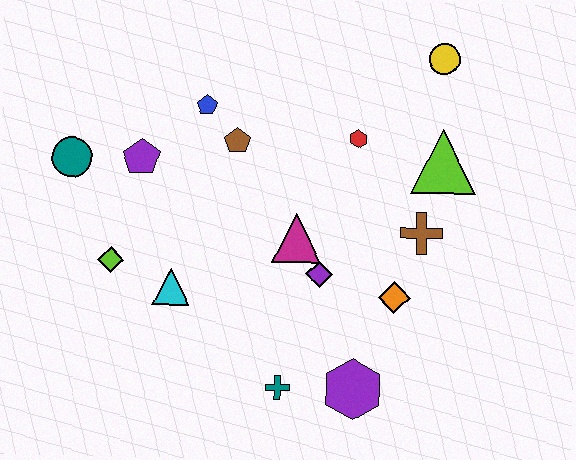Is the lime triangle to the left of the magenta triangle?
No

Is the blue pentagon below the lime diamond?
No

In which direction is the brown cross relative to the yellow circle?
The brown cross is below the yellow circle.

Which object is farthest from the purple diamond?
The teal circle is farthest from the purple diamond.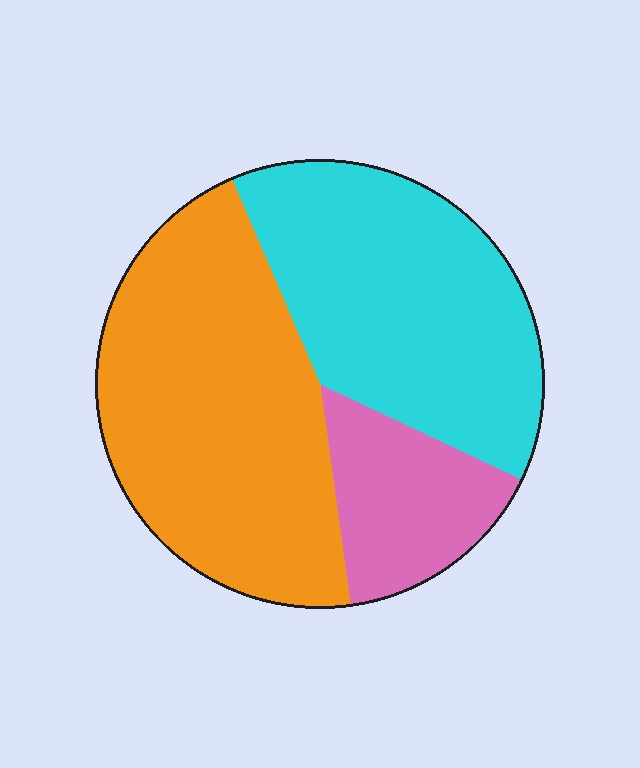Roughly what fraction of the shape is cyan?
Cyan covers 38% of the shape.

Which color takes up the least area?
Pink, at roughly 15%.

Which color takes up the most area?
Orange, at roughly 45%.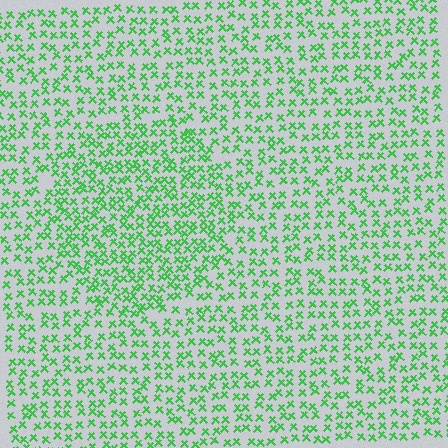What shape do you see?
I see a circle.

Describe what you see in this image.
The image contains small green elements arranged at two different densities. A circle-shaped region is visible where the elements are more densely packed than the surrounding area.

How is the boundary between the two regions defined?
The boundary is defined by a change in element density (approximately 1.5x ratio). All elements are the same color, size, and shape.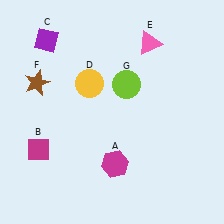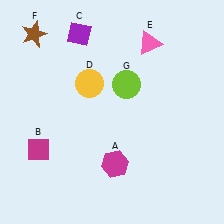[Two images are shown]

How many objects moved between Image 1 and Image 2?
2 objects moved between the two images.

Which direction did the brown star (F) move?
The brown star (F) moved up.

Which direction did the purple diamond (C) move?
The purple diamond (C) moved right.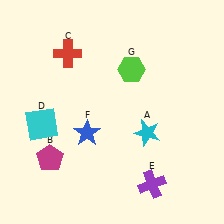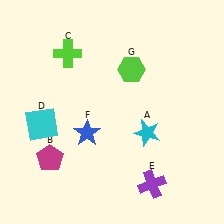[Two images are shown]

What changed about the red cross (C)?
In Image 1, C is red. In Image 2, it changed to lime.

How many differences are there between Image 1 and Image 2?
There is 1 difference between the two images.